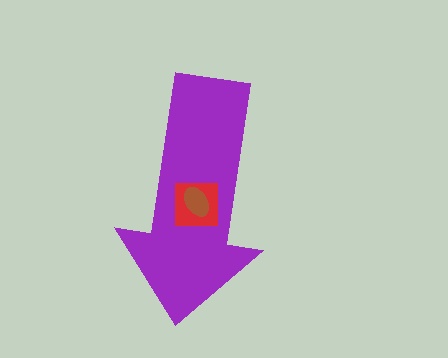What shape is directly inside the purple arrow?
The red square.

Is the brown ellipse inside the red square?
Yes.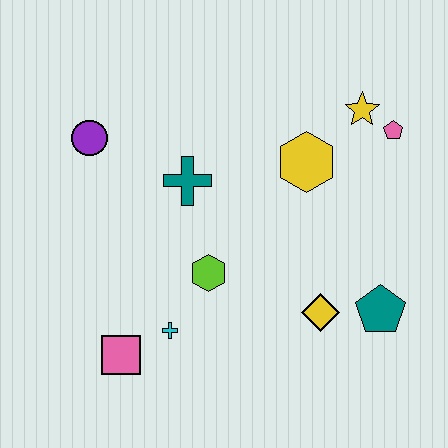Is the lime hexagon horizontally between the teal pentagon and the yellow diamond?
No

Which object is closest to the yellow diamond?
The teal pentagon is closest to the yellow diamond.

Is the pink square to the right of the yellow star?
No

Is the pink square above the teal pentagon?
No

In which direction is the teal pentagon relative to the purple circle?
The teal pentagon is to the right of the purple circle.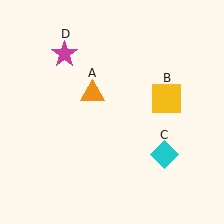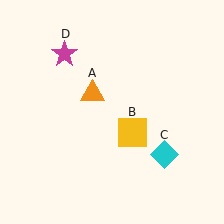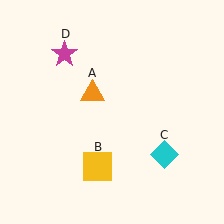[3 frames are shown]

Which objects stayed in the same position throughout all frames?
Orange triangle (object A) and cyan diamond (object C) and magenta star (object D) remained stationary.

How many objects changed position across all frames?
1 object changed position: yellow square (object B).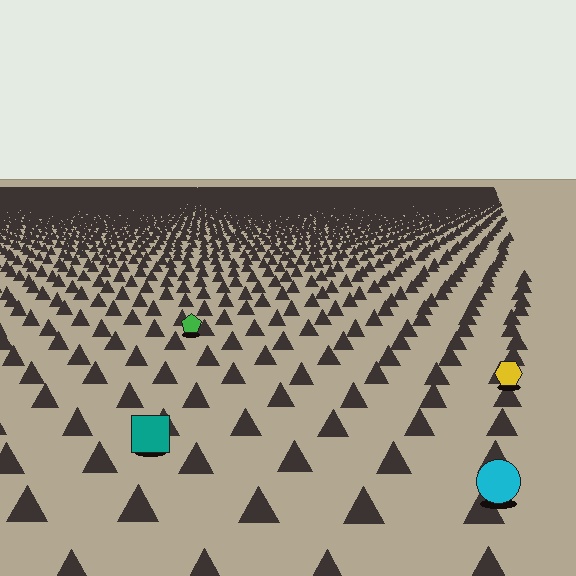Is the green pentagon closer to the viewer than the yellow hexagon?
No. The yellow hexagon is closer — you can tell from the texture gradient: the ground texture is coarser near it.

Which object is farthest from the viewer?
The green pentagon is farthest from the viewer. It appears smaller and the ground texture around it is denser.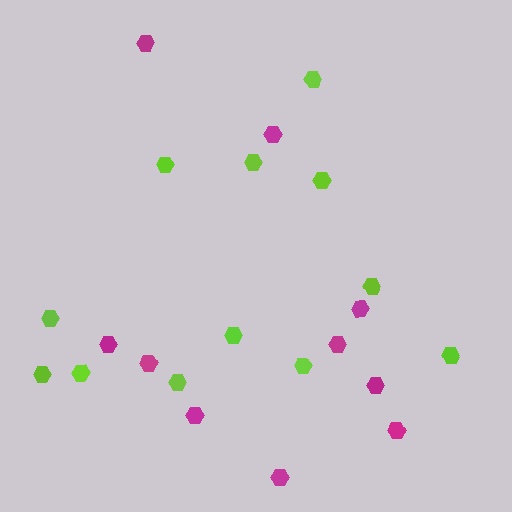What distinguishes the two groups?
There are 2 groups: one group of lime hexagons (12) and one group of magenta hexagons (10).